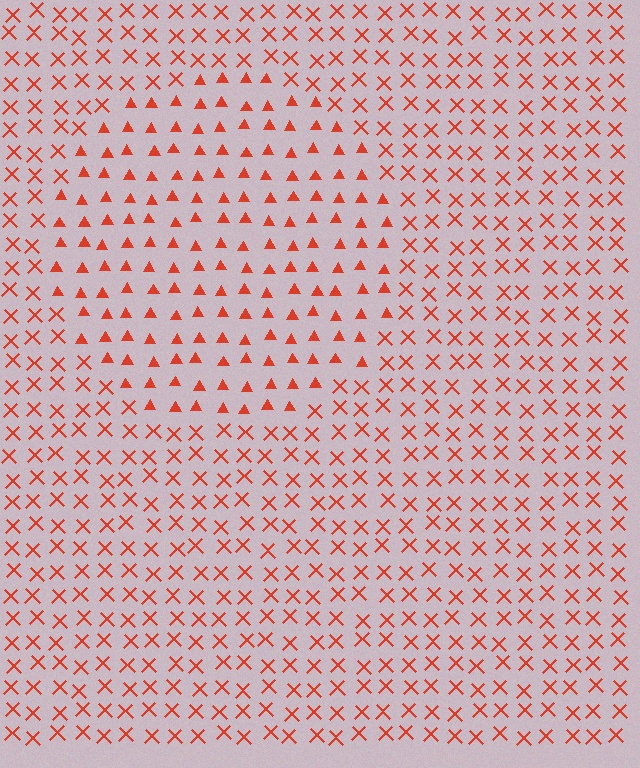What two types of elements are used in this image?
The image uses triangles inside the circle region and X marks outside it.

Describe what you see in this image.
The image is filled with small red elements arranged in a uniform grid. A circle-shaped region contains triangles, while the surrounding area contains X marks. The boundary is defined purely by the change in element shape.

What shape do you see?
I see a circle.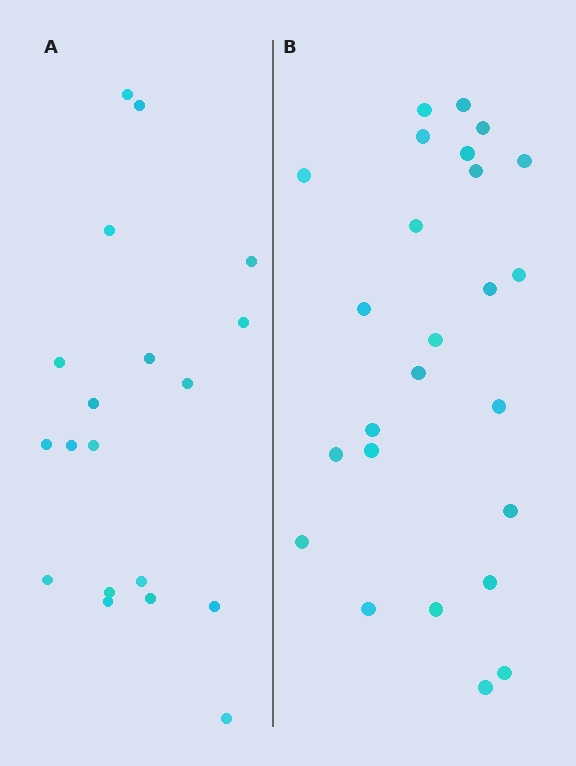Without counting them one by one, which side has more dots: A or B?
Region B (the right region) has more dots.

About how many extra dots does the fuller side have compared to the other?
Region B has about 6 more dots than region A.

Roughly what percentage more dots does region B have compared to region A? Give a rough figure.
About 30% more.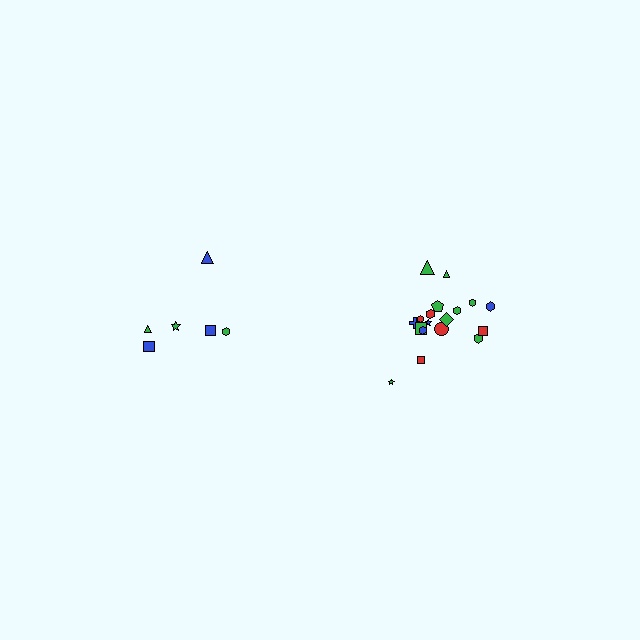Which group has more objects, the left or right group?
The right group.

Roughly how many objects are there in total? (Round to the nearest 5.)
Roughly 25 objects in total.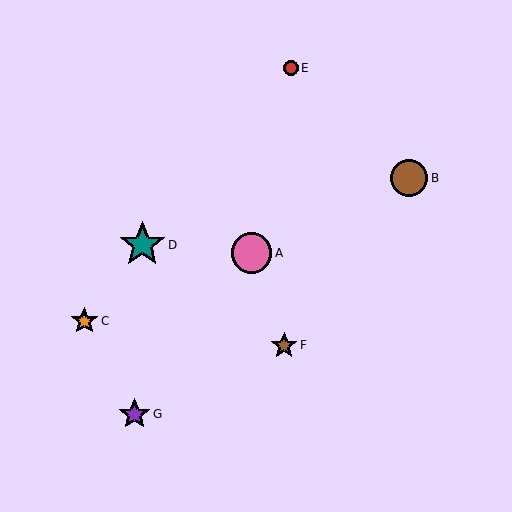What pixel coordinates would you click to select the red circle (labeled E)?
Click at (291, 68) to select the red circle E.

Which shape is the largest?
The teal star (labeled D) is the largest.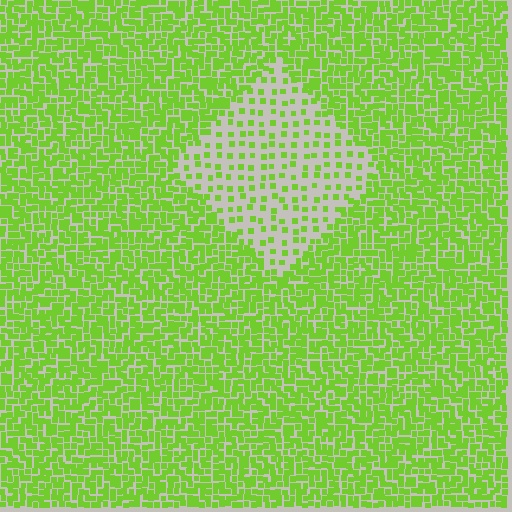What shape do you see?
I see a diamond.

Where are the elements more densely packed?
The elements are more densely packed outside the diamond boundary.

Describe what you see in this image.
The image contains small lime elements arranged at two different densities. A diamond-shaped region is visible where the elements are less densely packed than the surrounding area.